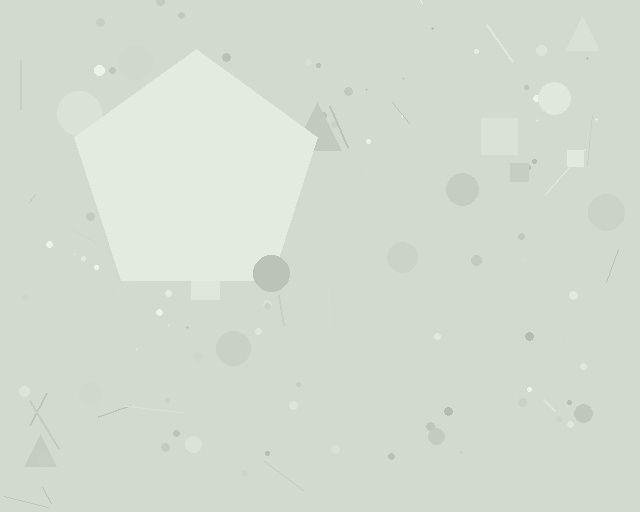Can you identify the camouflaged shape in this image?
The camouflaged shape is a pentagon.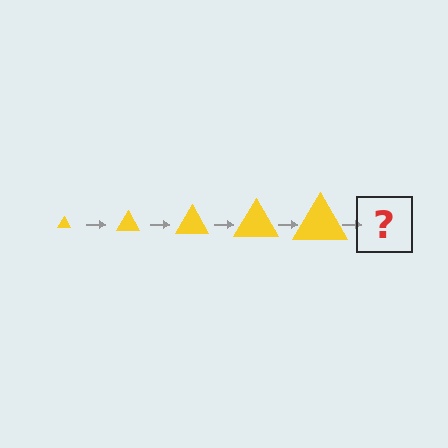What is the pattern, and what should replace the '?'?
The pattern is that the triangle gets progressively larger each step. The '?' should be a yellow triangle, larger than the previous one.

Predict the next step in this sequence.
The next step is a yellow triangle, larger than the previous one.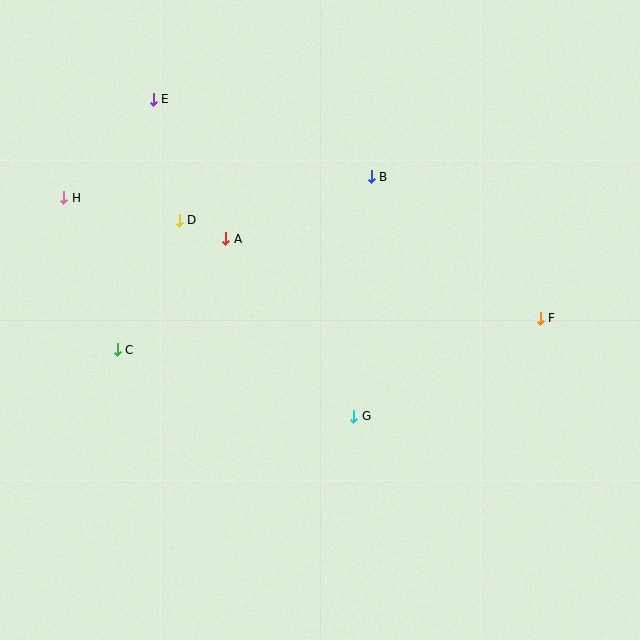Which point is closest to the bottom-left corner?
Point C is closest to the bottom-left corner.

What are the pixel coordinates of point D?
Point D is at (179, 220).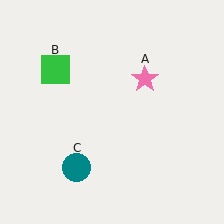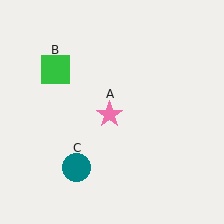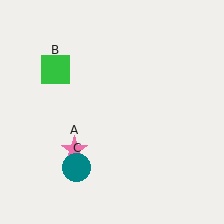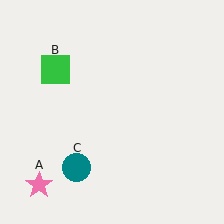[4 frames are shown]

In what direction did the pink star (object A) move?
The pink star (object A) moved down and to the left.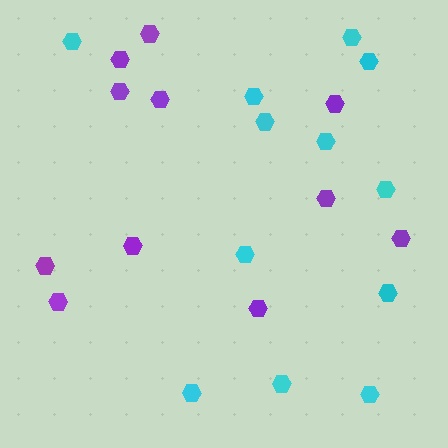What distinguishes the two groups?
There are 2 groups: one group of cyan hexagons (12) and one group of purple hexagons (11).